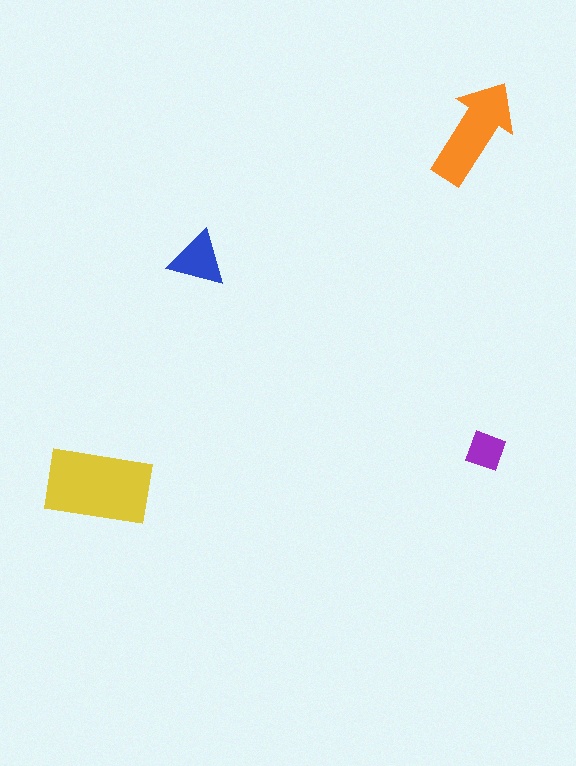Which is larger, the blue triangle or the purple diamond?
The blue triangle.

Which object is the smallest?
The purple diamond.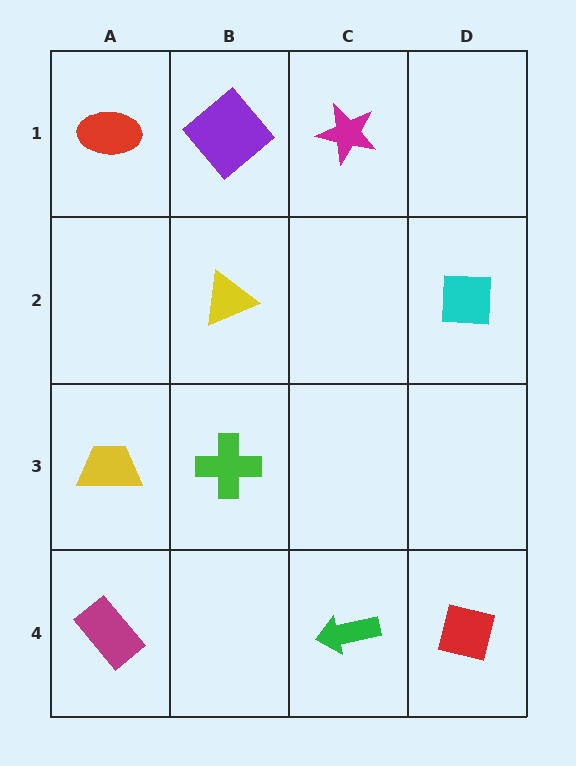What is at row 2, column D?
A cyan square.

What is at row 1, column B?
A purple diamond.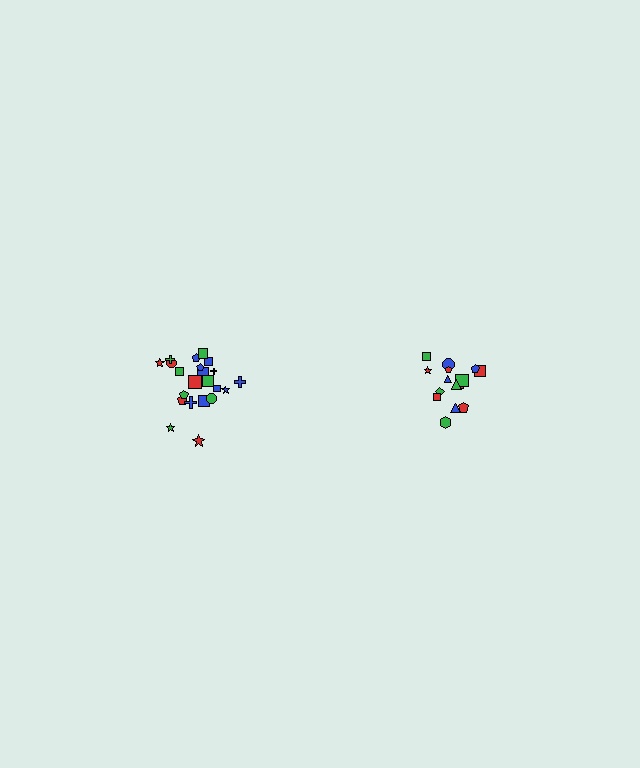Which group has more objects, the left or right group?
The left group.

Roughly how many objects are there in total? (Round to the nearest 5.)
Roughly 40 objects in total.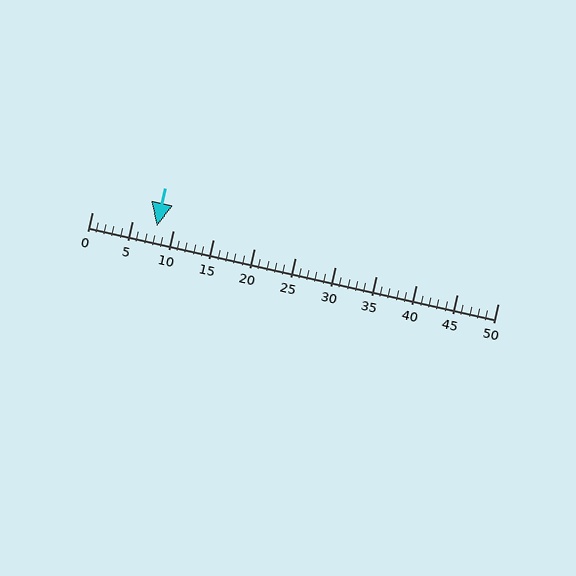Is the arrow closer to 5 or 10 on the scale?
The arrow is closer to 10.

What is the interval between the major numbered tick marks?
The major tick marks are spaced 5 units apart.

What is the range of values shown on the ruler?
The ruler shows values from 0 to 50.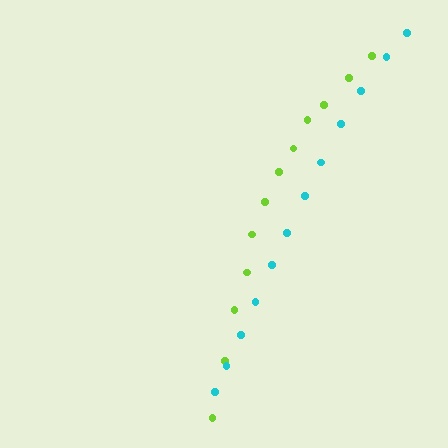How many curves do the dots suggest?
There are 2 distinct paths.